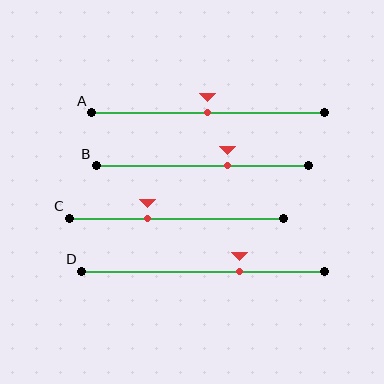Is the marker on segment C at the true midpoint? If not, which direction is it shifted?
No, the marker on segment C is shifted to the left by about 14% of the segment length.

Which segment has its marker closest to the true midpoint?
Segment A has its marker closest to the true midpoint.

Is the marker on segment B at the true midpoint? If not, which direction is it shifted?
No, the marker on segment B is shifted to the right by about 12% of the segment length.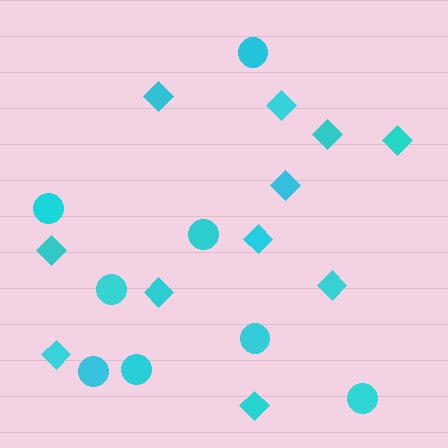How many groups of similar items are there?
There are 2 groups: one group of diamonds (11) and one group of circles (8).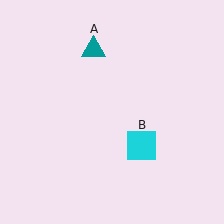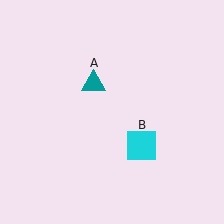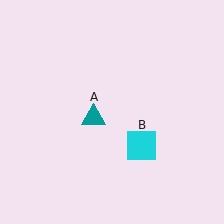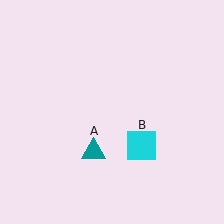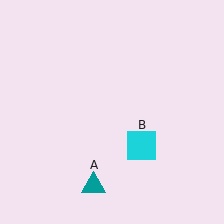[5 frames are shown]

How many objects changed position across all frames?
1 object changed position: teal triangle (object A).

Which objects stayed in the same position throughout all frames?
Cyan square (object B) remained stationary.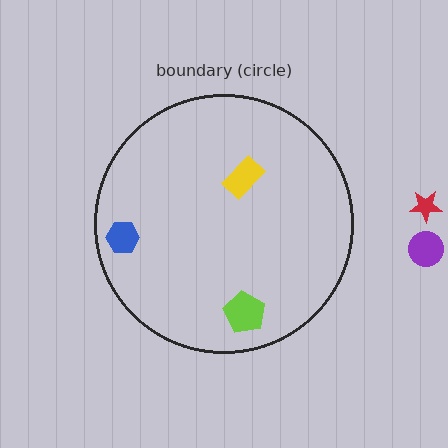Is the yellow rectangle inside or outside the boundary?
Inside.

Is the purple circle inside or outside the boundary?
Outside.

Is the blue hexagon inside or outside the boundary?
Inside.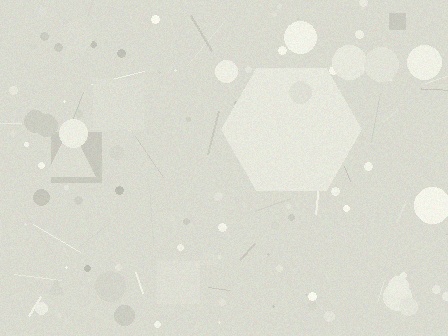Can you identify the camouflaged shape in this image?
The camouflaged shape is a hexagon.